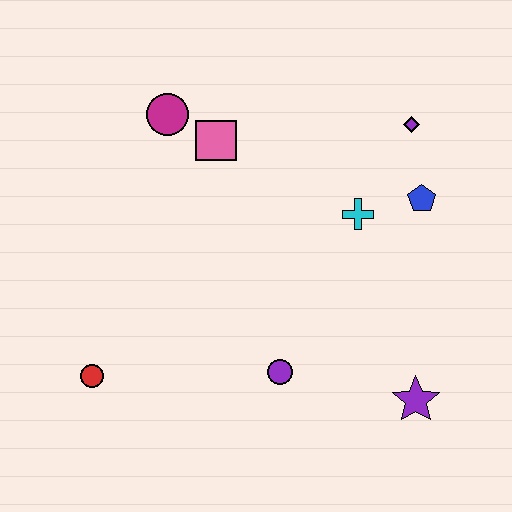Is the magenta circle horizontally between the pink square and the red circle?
Yes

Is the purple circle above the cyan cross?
No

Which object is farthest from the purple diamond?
The red circle is farthest from the purple diamond.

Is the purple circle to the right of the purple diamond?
No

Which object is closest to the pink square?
The magenta circle is closest to the pink square.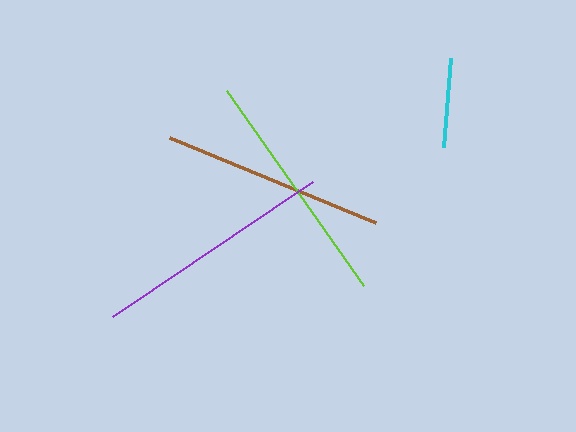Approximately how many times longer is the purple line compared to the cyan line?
The purple line is approximately 2.7 times the length of the cyan line.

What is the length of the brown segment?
The brown segment is approximately 223 pixels long.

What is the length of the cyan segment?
The cyan segment is approximately 90 pixels long.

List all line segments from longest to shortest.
From longest to shortest: purple, lime, brown, cyan.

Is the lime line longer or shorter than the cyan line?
The lime line is longer than the cyan line.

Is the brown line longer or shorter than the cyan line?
The brown line is longer than the cyan line.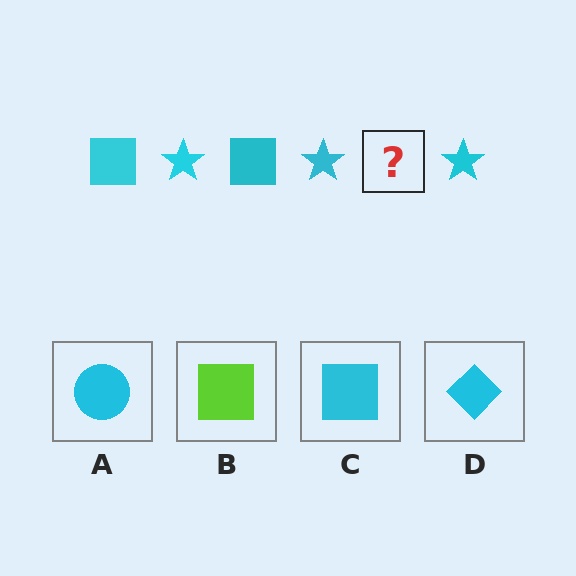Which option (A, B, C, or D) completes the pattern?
C.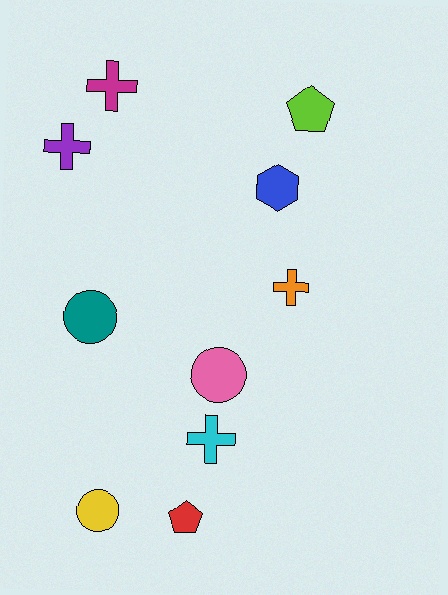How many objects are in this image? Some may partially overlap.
There are 10 objects.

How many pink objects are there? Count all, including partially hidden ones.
There is 1 pink object.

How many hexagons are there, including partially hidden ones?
There is 1 hexagon.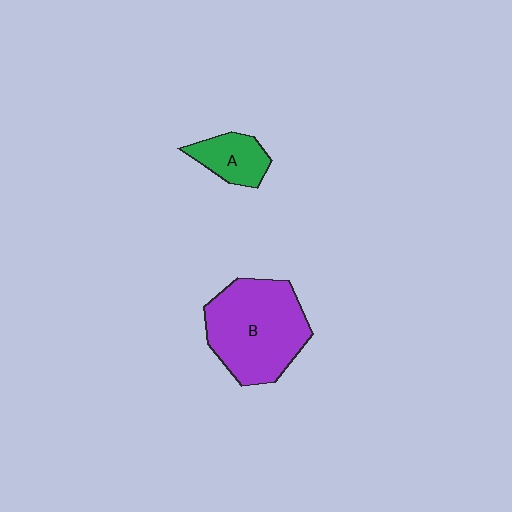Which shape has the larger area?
Shape B (purple).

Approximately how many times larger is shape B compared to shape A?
Approximately 2.7 times.